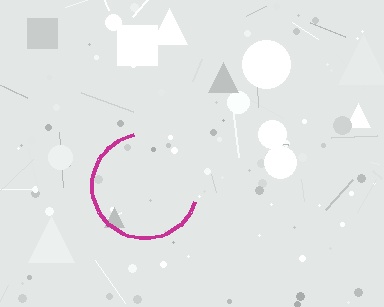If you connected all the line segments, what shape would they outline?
They would outline a circle.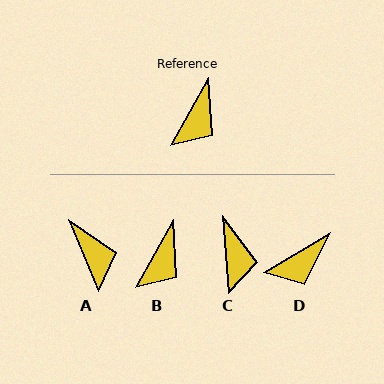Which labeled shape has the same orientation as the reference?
B.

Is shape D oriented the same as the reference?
No, it is off by about 31 degrees.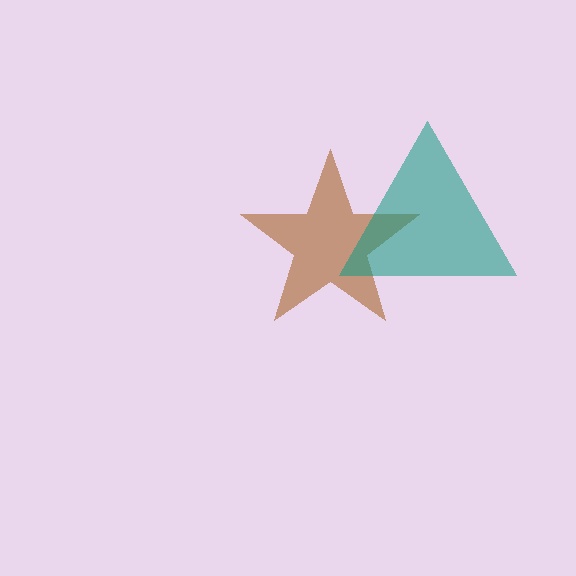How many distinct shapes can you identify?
There are 2 distinct shapes: a brown star, a teal triangle.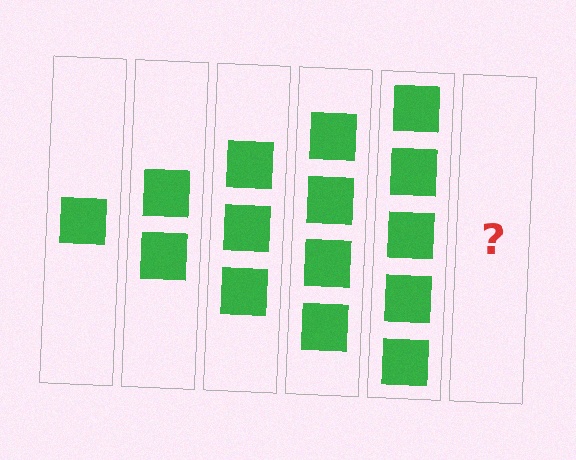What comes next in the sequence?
The next element should be 6 squares.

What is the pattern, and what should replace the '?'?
The pattern is that each step adds one more square. The '?' should be 6 squares.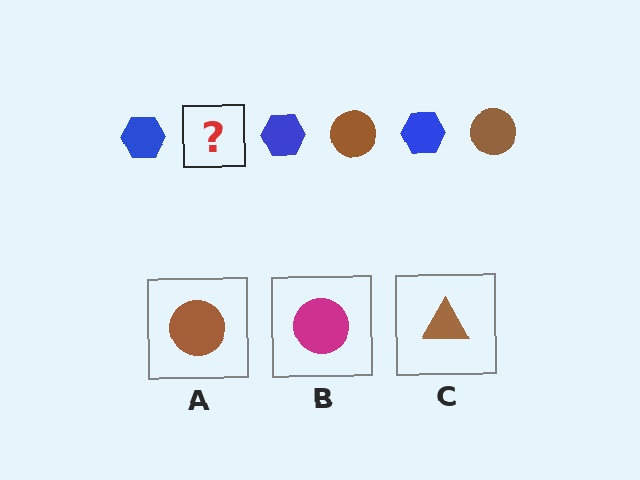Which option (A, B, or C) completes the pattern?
A.